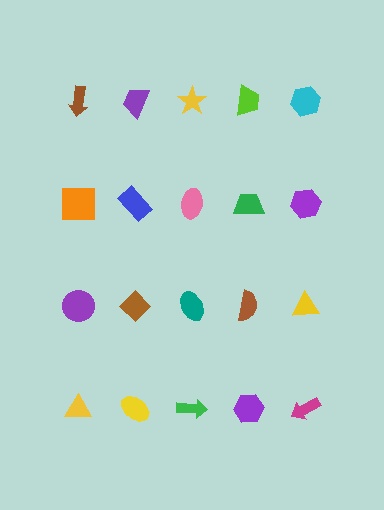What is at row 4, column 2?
A yellow ellipse.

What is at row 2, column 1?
An orange square.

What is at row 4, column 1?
A yellow triangle.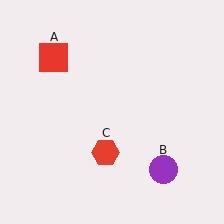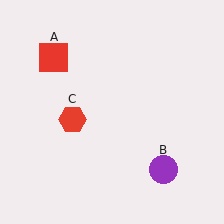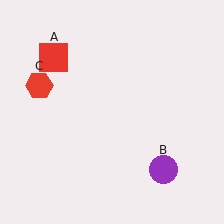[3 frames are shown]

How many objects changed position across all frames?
1 object changed position: red hexagon (object C).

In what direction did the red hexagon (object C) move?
The red hexagon (object C) moved up and to the left.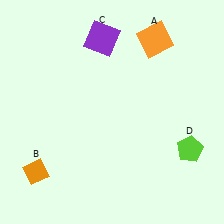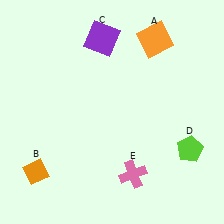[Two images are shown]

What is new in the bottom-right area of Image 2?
A pink cross (E) was added in the bottom-right area of Image 2.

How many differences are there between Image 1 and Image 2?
There is 1 difference between the two images.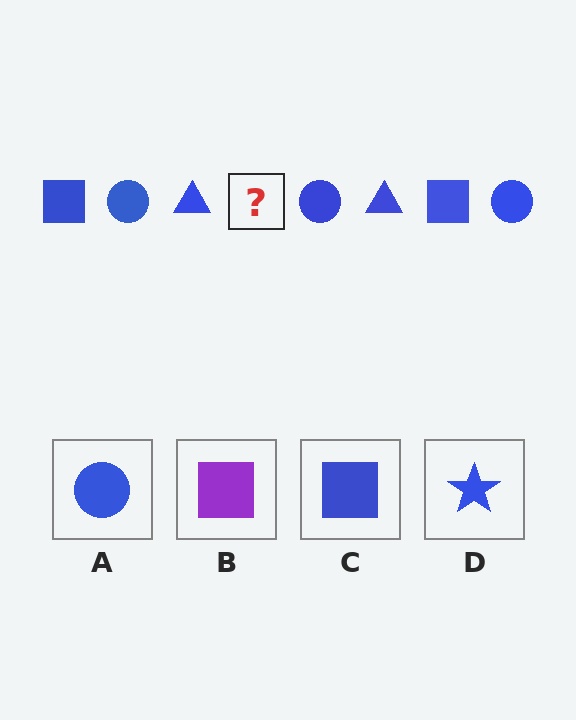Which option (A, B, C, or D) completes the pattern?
C.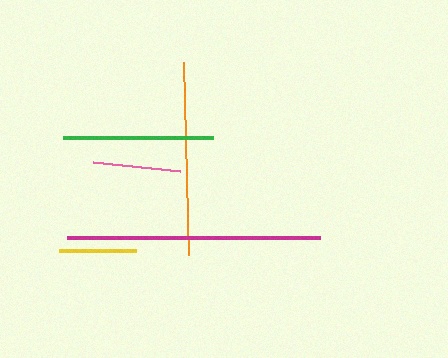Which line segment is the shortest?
The yellow line is the shortest at approximately 77 pixels.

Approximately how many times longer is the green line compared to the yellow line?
The green line is approximately 2.0 times the length of the yellow line.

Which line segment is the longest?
The magenta line is the longest at approximately 252 pixels.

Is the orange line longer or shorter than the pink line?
The orange line is longer than the pink line.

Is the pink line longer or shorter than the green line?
The green line is longer than the pink line.